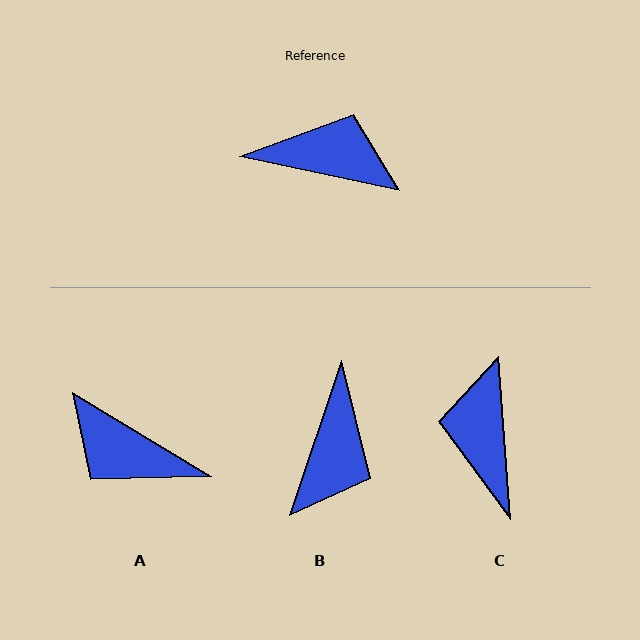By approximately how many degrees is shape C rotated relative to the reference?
Approximately 106 degrees counter-clockwise.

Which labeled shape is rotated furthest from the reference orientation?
A, about 161 degrees away.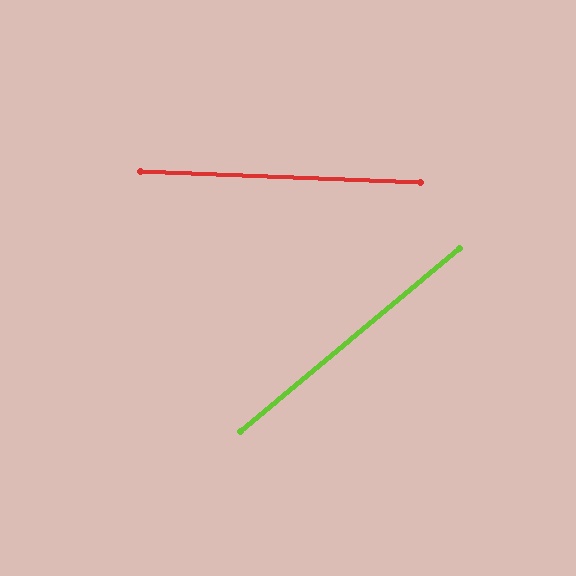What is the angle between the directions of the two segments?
Approximately 42 degrees.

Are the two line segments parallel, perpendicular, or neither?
Neither parallel nor perpendicular — they differ by about 42°.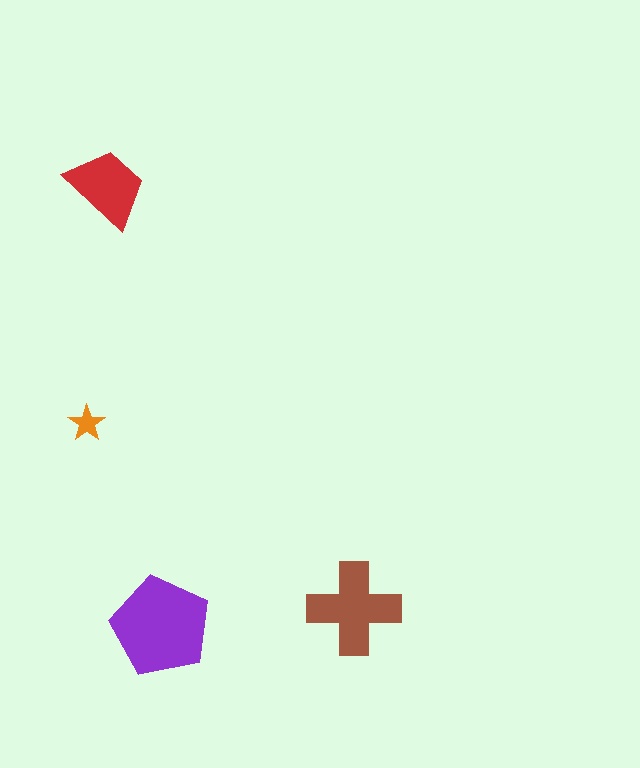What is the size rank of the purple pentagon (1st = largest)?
1st.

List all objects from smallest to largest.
The orange star, the red trapezoid, the brown cross, the purple pentagon.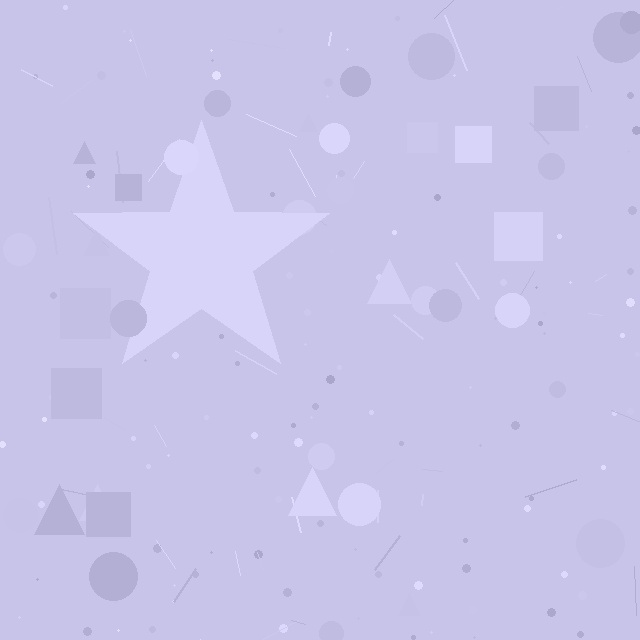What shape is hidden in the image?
A star is hidden in the image.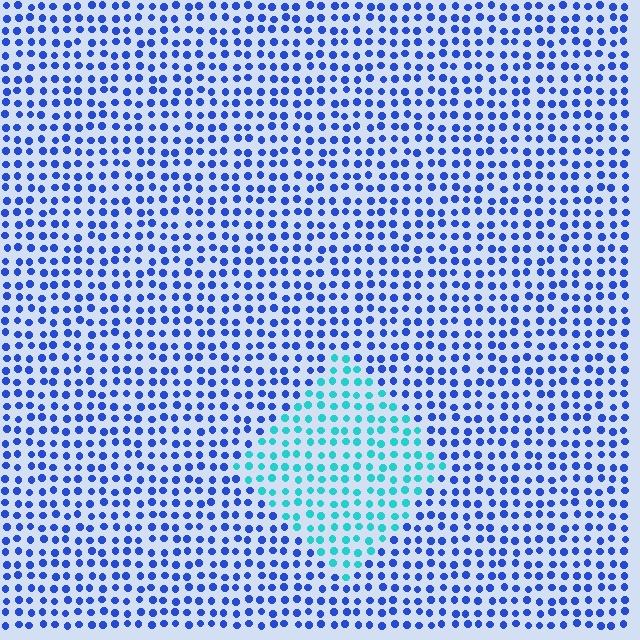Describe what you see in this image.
The image is filled with small blue elements in a uniform arrangement. A diamond-shaped region is visible where the elements are tinted to a slightly different hue, forming a subtle color boundary.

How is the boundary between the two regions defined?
The boundary is defined purely by a slight shift in hue (about 49 degrees). Spacing, size, and orientation are identical on both sides.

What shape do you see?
I see a diamond.